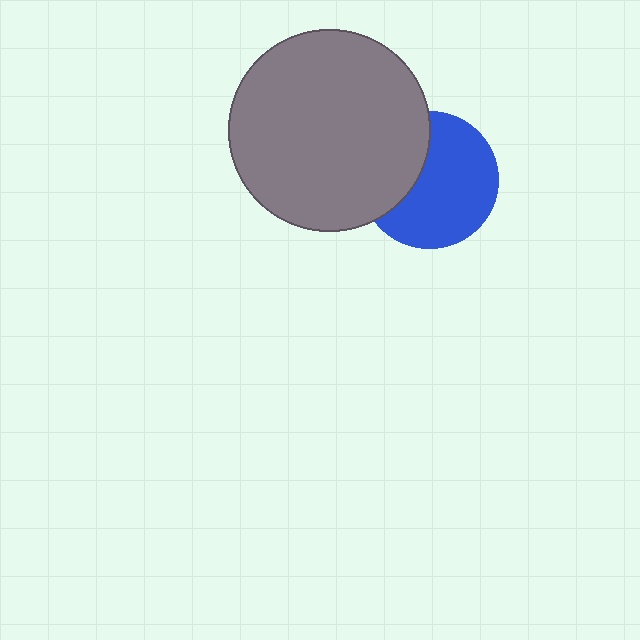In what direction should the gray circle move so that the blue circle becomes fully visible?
The gray circle should move left. That is the shortest direction to clear the overlap and leave the blue circle fully visible.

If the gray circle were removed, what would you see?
You would see the complete blue circle.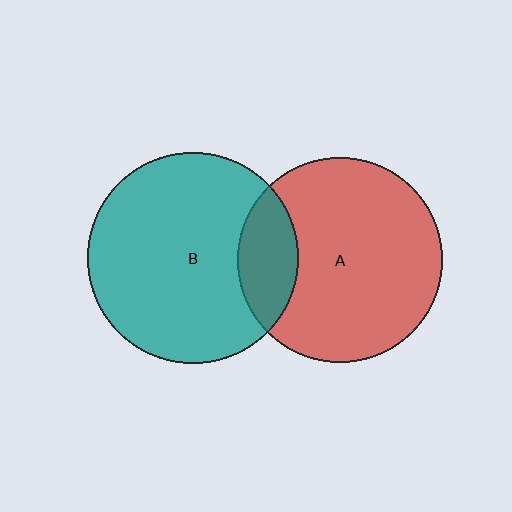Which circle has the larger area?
Circle B (teal).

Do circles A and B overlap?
Yes.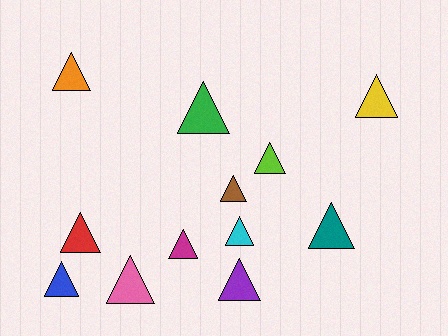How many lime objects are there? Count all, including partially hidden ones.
There is 1 lime object.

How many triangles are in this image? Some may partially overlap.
There are 12 triangles.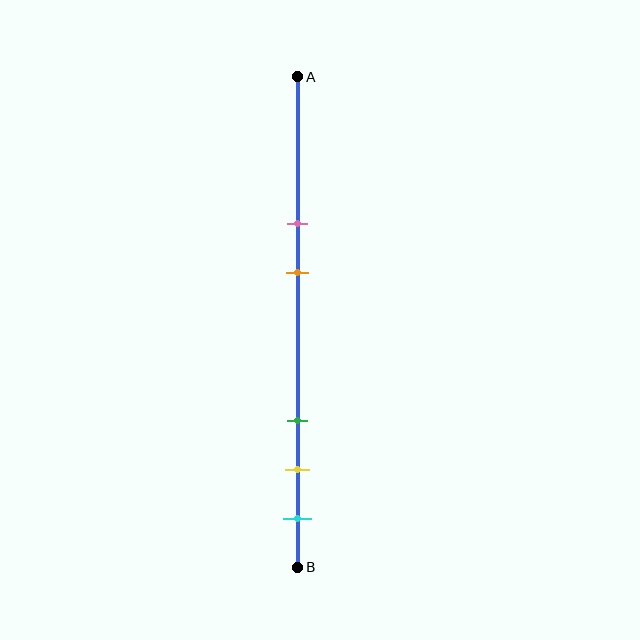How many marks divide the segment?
There are 5 marks dividing the segment.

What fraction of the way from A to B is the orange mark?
The orange mark is approximately 40% (0.4) of the way from A to B.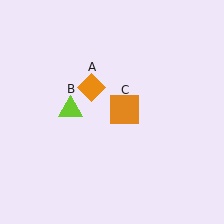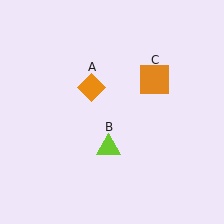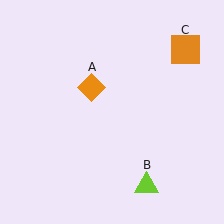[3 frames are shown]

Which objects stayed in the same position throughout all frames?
Orange diamond (object A) remained stationary.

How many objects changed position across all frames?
2 objects changed position: lime triangle (object B), orange square (object C).